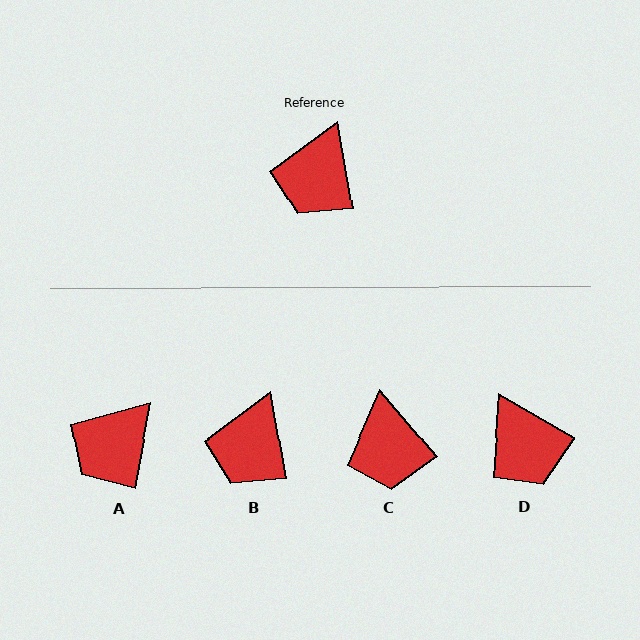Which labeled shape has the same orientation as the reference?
B.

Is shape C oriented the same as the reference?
No, it is off by about 30 degrees.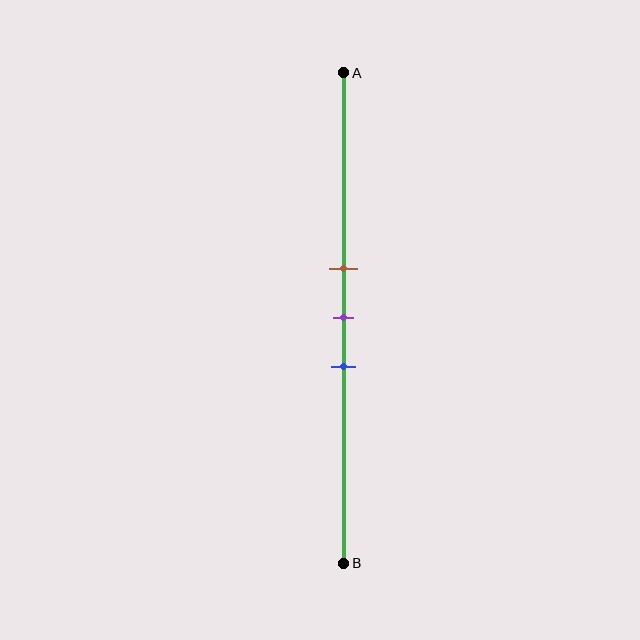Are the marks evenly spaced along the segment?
Yes, the marks are approximately evenly spaced.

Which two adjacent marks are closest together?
The brown and purple marks are the closest adjacent pair.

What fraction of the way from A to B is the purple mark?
The purple mark is approximately 50% (0.5) of the way from A to B.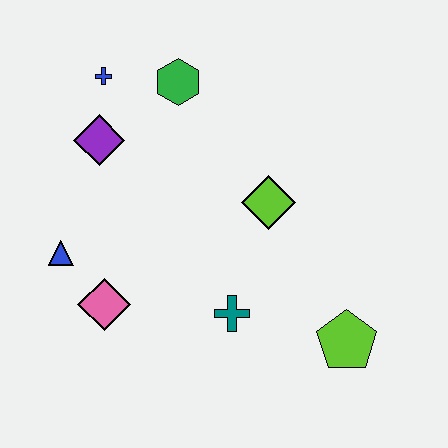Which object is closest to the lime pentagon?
The teal cross is closest to the lime pentagon.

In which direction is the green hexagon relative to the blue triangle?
The green hexagon is above the blue triangle.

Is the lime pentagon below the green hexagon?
Yes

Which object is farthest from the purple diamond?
The lime pentagon is farthest from the purple diamond.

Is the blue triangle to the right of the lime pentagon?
No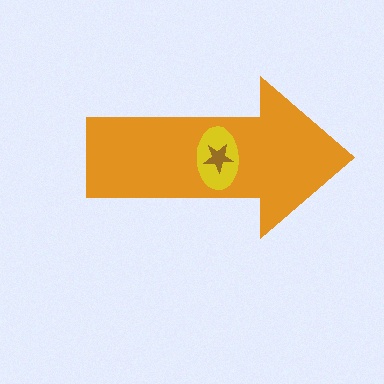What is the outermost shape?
The orange arrow.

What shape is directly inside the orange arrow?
The yellow ellipse.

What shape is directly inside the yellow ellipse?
The brown star.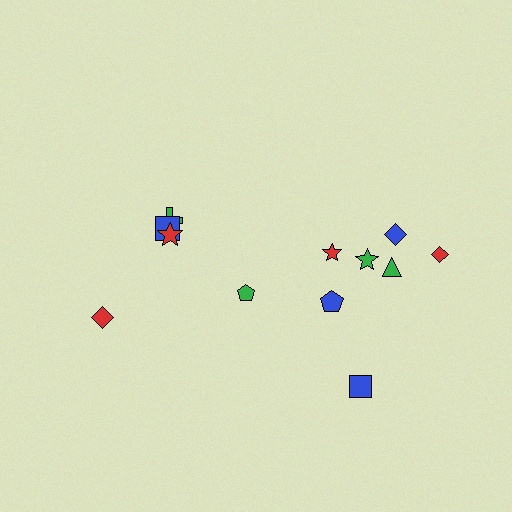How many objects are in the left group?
There are 5 objects.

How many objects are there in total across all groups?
There are 12 objects.